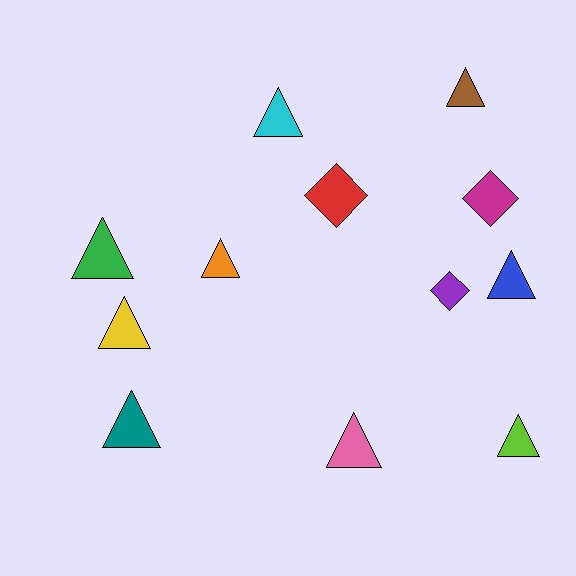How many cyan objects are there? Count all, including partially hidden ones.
There is 1 cyan object.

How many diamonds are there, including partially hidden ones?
There are 3 diamonds.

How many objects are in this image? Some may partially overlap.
There are 12 objects.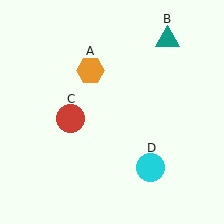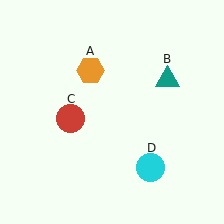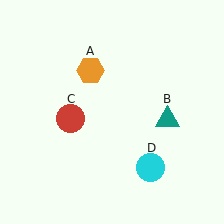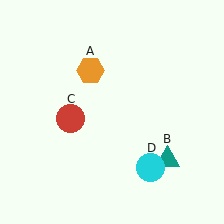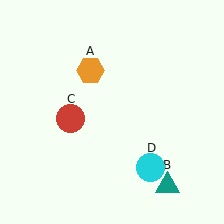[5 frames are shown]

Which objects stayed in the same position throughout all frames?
Orange hexagon (object A) and red circle (object C) and cyan circle (object D) remained stationary.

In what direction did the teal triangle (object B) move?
The teal triangle (object B) moved down.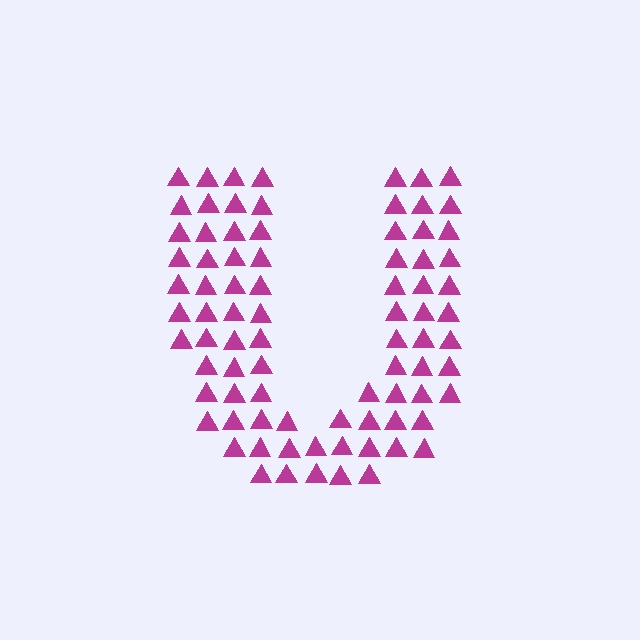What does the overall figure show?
The overall figure shows the letter U.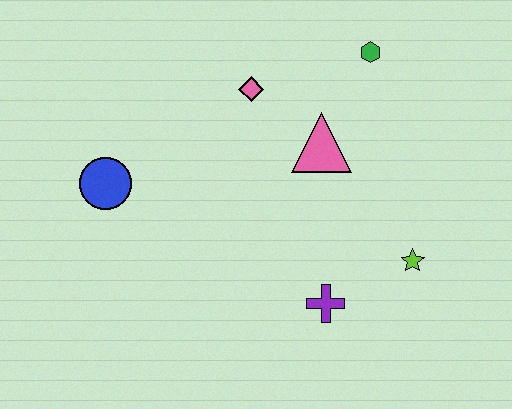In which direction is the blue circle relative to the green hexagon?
The blue circle is to the left of the green hexagon.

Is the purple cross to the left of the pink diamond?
No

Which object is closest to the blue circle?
The pink diamond is closest to the blue circle.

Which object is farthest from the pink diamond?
The lime star is farthest from the pink diamond.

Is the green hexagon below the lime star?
No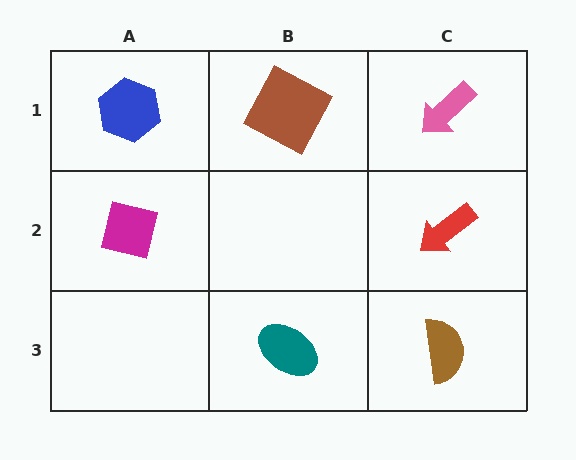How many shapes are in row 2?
2 shapes.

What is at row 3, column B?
A teal ellipse.